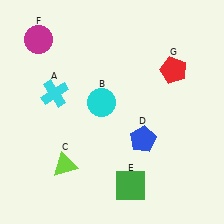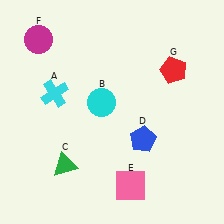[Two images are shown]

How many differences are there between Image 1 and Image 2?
There are 2 differences between the two images.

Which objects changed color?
C changed from lime to green. E changed from green to pink.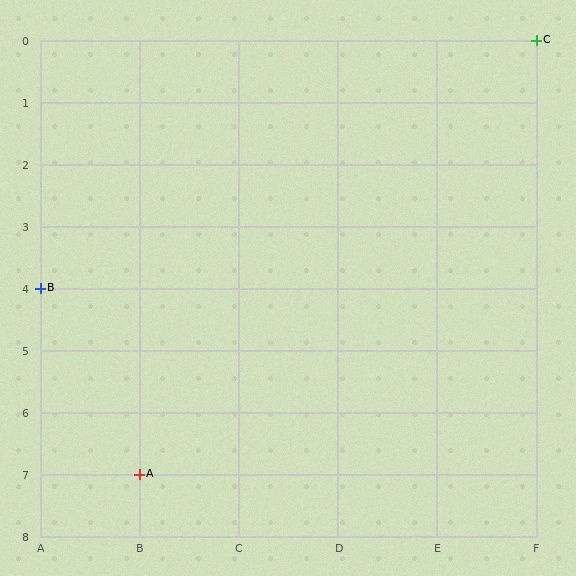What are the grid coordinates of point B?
Point B is at grid coordinates (A, 4).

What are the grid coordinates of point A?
Point A is at grid coordinates (B, 7).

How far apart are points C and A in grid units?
Points C and A are 4 columns and 7 rows apart (about 8.1 grid units diagonally).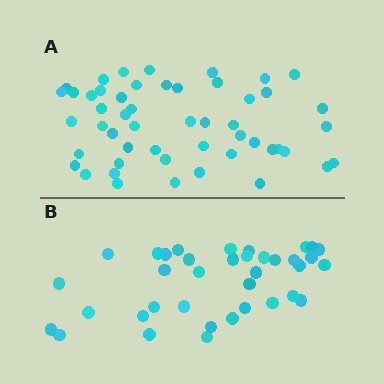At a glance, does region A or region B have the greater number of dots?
Region A (the top region) has more dots.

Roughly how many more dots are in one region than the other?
Region A has approximately 15 more dots than region B.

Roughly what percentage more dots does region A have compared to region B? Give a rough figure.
About 40% more.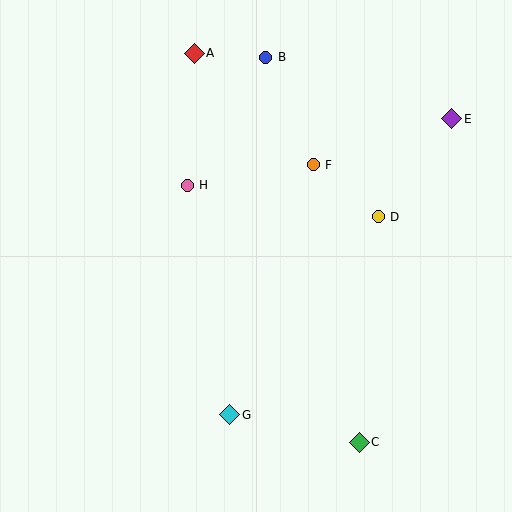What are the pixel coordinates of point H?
Point H is at (187, 185).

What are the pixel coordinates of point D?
Point D is at (378, 217).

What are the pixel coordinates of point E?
Point E is at (452, 119).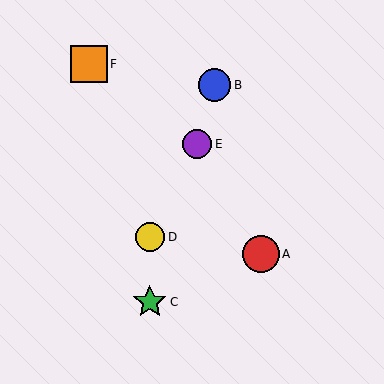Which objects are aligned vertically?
Objects C, D are aligned vertically.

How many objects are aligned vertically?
2 objects (C, D) are aligned vertically.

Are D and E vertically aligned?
No, D is at x≈150 and E is at x≈197.